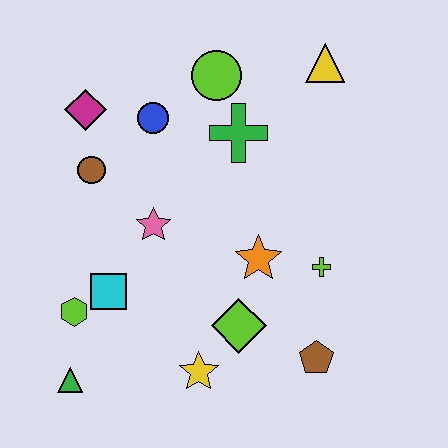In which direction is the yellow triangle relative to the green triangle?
The yellow triangle is above the green triangle.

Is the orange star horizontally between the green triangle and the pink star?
No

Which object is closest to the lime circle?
The green cross is closest to the lime circle.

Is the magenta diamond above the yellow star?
Yes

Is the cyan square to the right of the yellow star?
No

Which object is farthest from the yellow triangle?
The green triangle is farthest from the yellow triangle.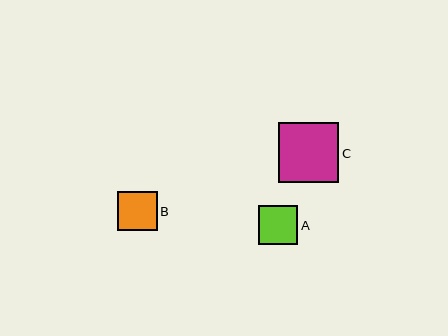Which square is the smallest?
Square A is the smallest with a size of approximately 39 pixels.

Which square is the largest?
Square C is the largest with a size of approximately 60 pixels.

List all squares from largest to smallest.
From largest to smallest: C, B, A.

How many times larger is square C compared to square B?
Square C is approximately 1.5 times the size of square B.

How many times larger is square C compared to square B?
Square C is approximately 1.5 times the size of square B.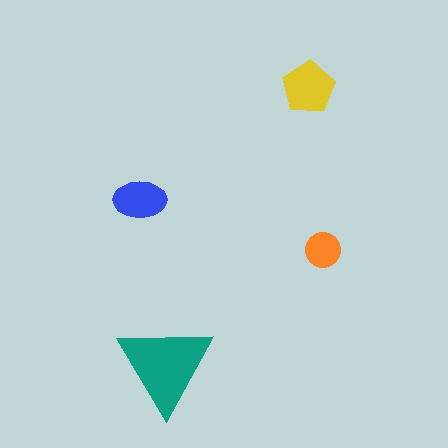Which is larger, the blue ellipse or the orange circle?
The blue ellipse.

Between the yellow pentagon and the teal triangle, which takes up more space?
The teal triangle.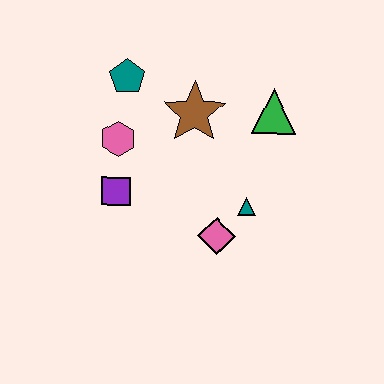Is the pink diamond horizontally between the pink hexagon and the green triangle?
Yes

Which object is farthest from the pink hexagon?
The green triangle is farthest from the pink hexagon.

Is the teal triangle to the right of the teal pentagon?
Yes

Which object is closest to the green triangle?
The brown star is closest to the green triangle.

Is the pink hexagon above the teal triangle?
Yes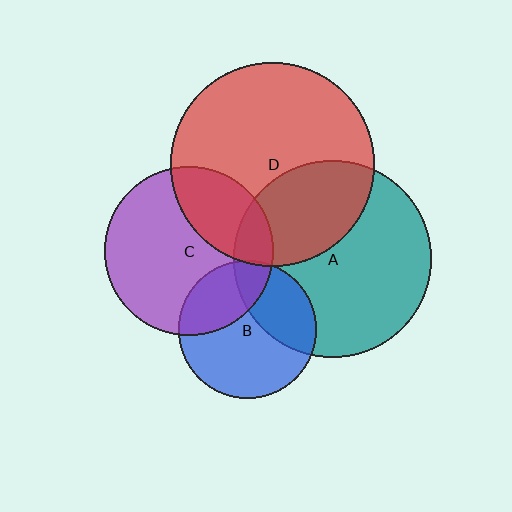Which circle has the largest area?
Circle D (red).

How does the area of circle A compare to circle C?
Approximately 1.4 times.